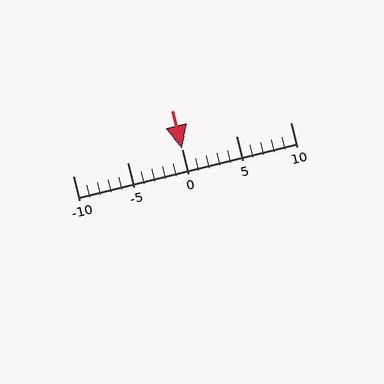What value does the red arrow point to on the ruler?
The red arrow points to approximately 0.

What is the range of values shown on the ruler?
The ruler shows values from -10 to 10.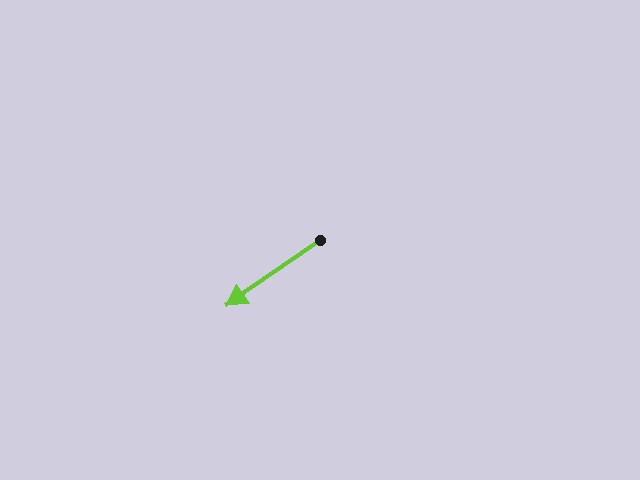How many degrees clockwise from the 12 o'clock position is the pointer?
Approximately 235 degrees.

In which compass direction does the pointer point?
Southwest.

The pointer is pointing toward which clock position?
Roughly 8 o'clock.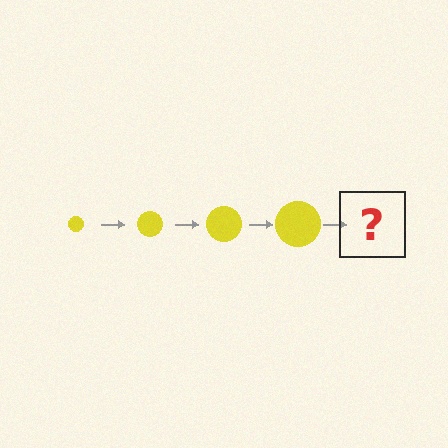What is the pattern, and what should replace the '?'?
The pattern is that the circle gets progressively larger each step. The '?' should be a yellow circle, larger than the previous one.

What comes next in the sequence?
The next element should be a yellow circle, larger than the previous one.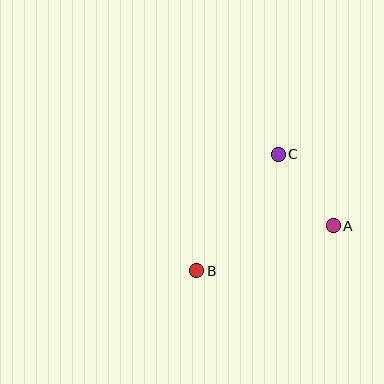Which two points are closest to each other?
Points A and C are closest to each other.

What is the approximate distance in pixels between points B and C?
The distance between B and C is approximately 142 pixels.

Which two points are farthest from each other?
Points A and B are farthest from each other.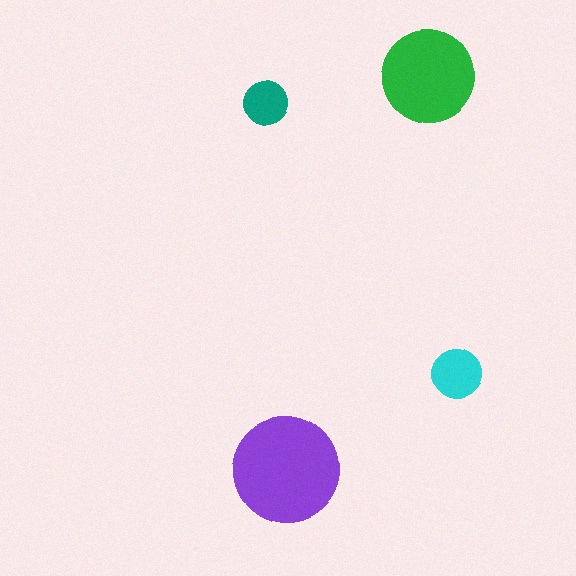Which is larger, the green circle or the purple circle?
The purple one.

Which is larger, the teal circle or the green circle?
The green one.